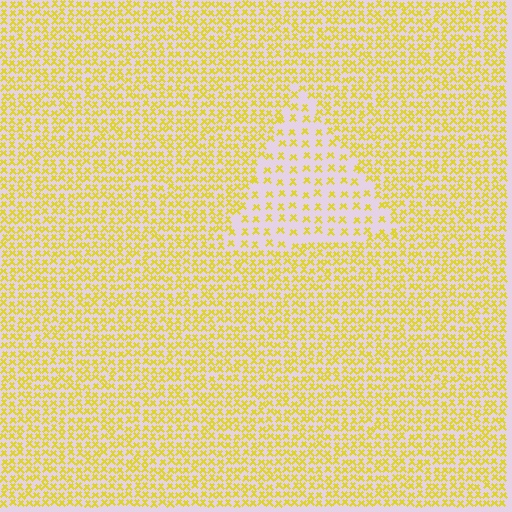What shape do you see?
I see a triangle.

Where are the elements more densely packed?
The elements are more densely packed outside the triangle boundary.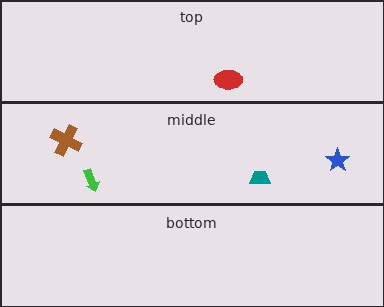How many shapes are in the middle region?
4.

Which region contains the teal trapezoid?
The middle region.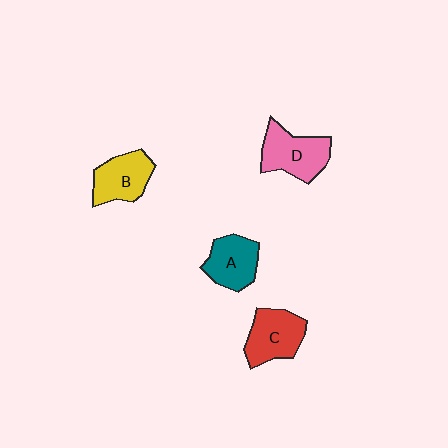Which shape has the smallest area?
Shape A (teal).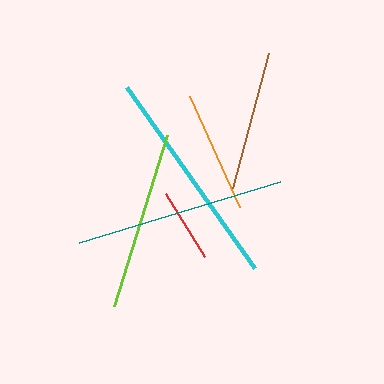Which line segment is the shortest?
The red line is the shortest at approximately 75 pixels.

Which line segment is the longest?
The cyan line is the longest at approximately 222 pixels.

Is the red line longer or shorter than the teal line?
The teal line is longer than the red line.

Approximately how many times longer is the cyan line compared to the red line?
The cyan line is approximately 3.0 times the length of the red line.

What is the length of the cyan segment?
The cyan segment is approximately 222 pixels long.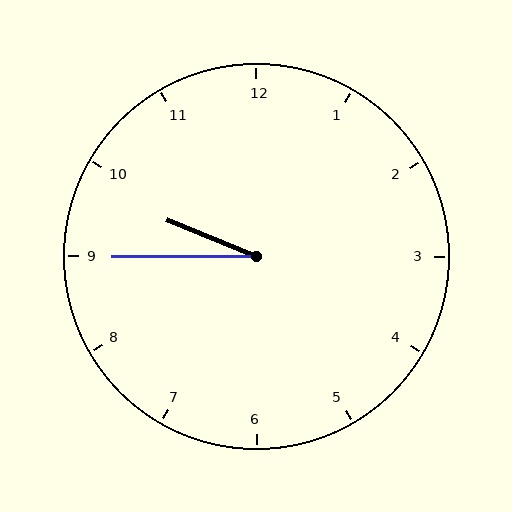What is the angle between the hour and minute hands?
Approximately 22 degrees.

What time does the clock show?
9:45.